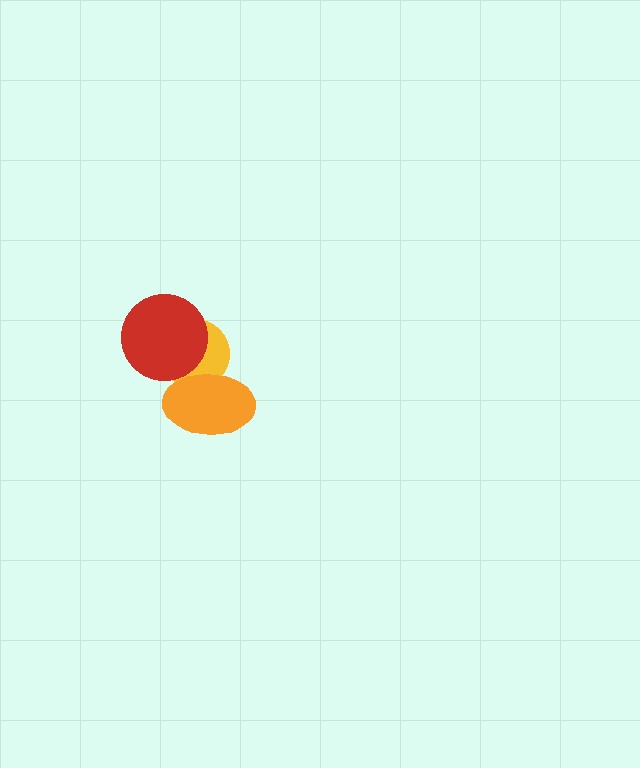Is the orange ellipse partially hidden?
No, no other shape covers it.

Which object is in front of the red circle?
The orange ellipse is in front of the red circle.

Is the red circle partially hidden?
Yes, it is partially covered by another shape.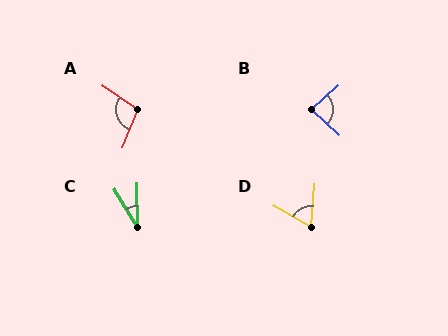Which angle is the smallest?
C, at approximately 32 degrees.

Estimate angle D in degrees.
Approximately 65 degrees.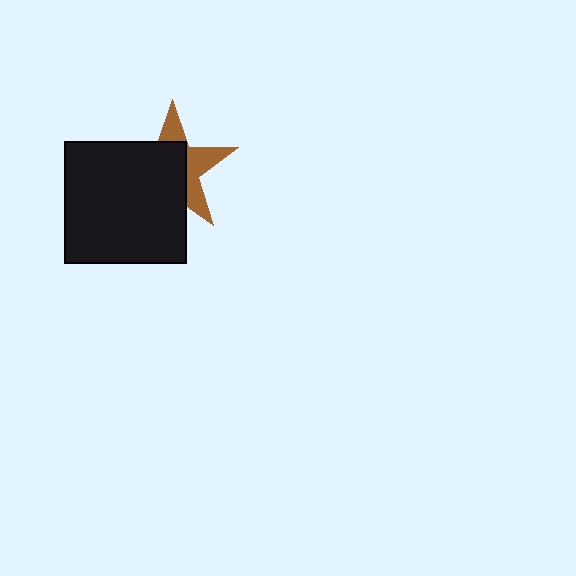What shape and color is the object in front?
The object in front is a black rectangle.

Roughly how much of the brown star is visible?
A small part of it is visible (roughly 40%).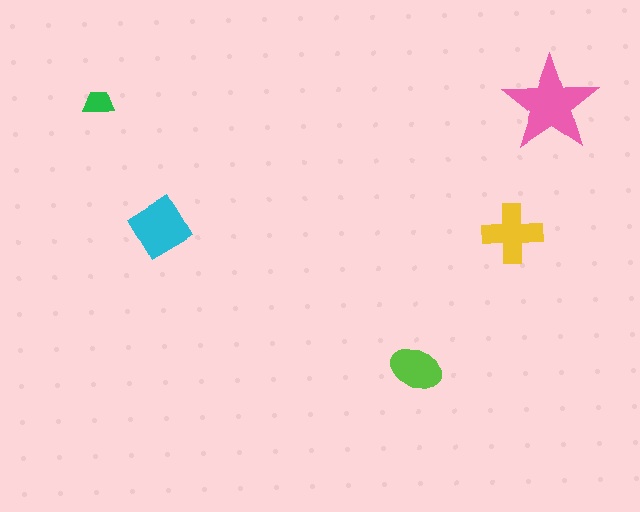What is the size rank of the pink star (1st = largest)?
1st.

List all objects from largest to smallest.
The pink star, the cyan diamond, the yellow cross, the lime ellipse, the green trapezoid.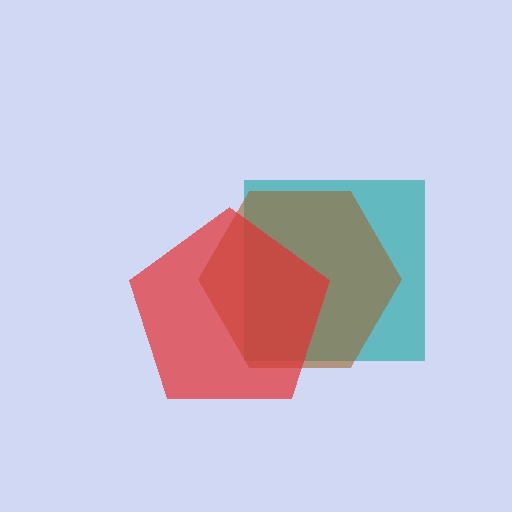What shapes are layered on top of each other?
The layered shapes are: a teal square, a brown hexagon, a red pentagon.